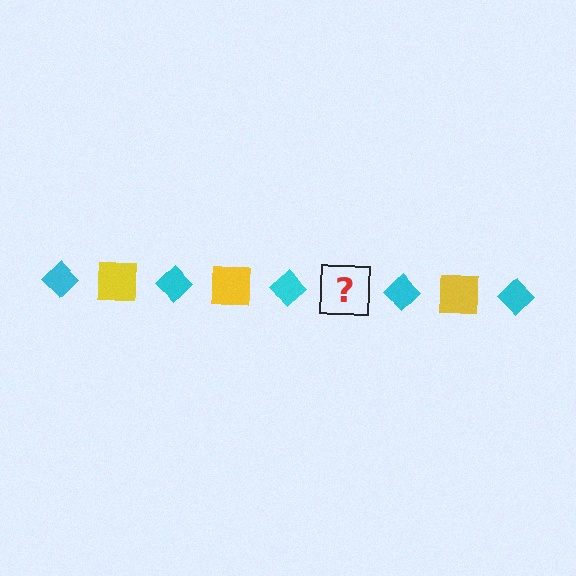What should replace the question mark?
The question mark should be replaced with a yellow square.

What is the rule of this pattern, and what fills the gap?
The rule is that the pattern alternates between cyan diamond and yellow square. The gap should be filled with a yellow square.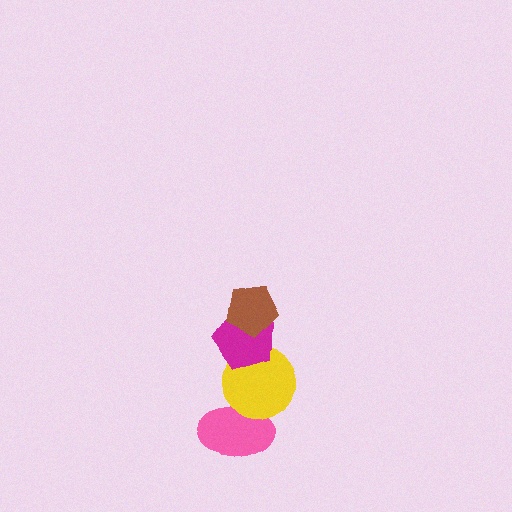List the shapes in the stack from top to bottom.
From top to bottom: the brown pentagon, the magenta pentagon, the yellow circle, the pink ellipse.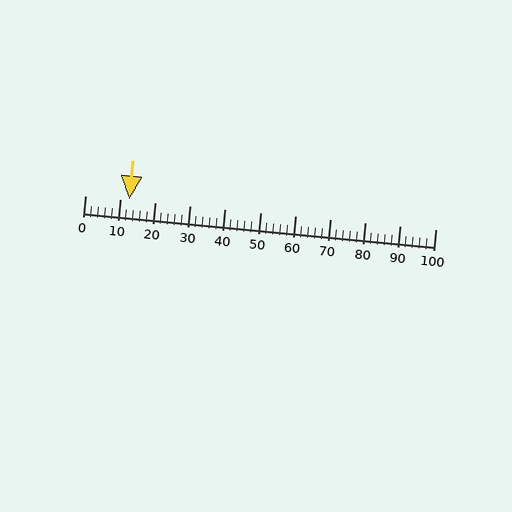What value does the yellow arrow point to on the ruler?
The yellow arrow points to approximately 13.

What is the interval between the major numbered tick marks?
The major tick marks are spaced 10 units apart.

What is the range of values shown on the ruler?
The ruler shows values from 0 to 100.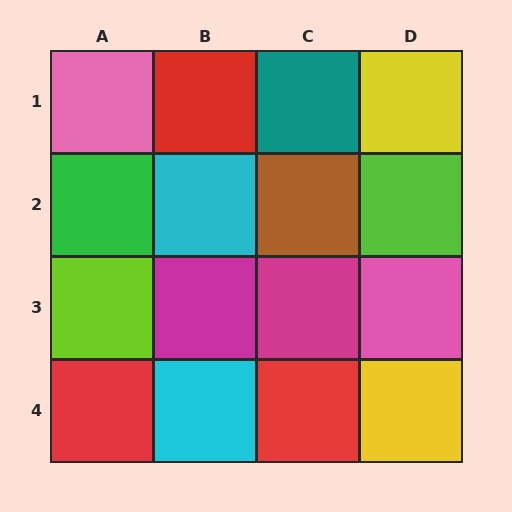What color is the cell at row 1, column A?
Pink.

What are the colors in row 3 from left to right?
Lime, magenta, magenta, pink.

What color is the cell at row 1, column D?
Yellow.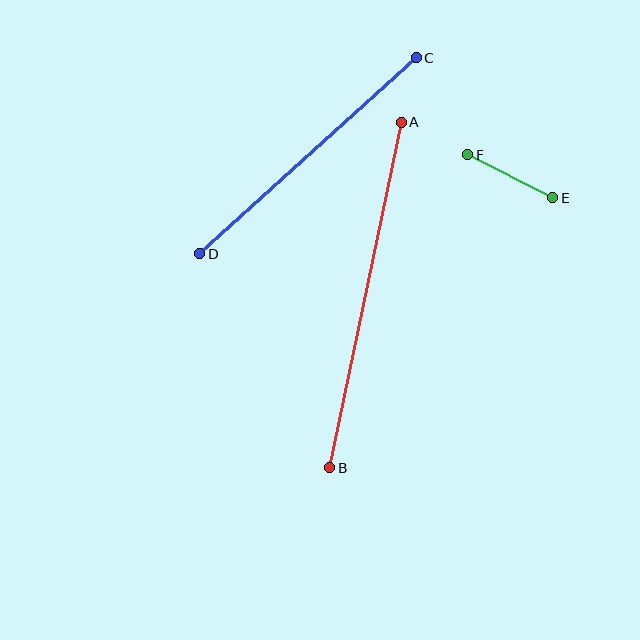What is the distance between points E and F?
The distance is approximately 95 pixels.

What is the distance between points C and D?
The distance is approximately 292 pixels.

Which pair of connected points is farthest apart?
Points A and B are farthest apart.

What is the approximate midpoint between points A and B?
The midpoint is at approximately (366, 295) pixels.